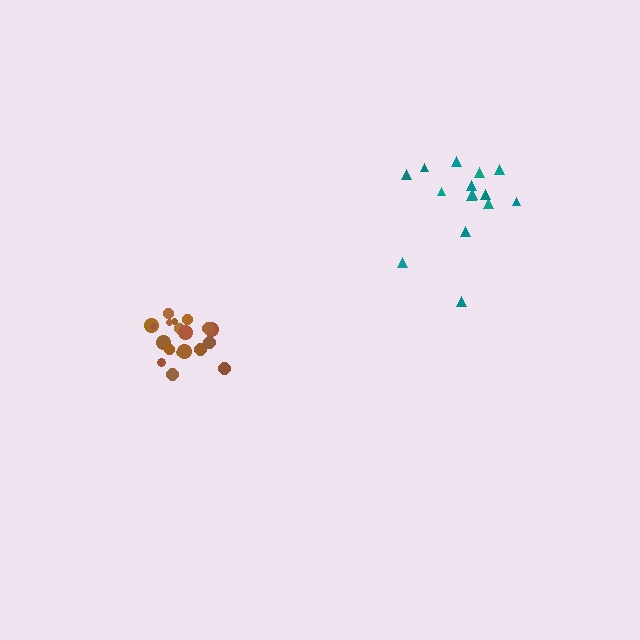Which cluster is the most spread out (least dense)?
Teal.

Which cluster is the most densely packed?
Brown.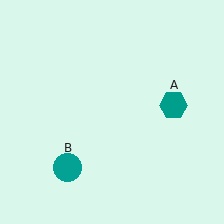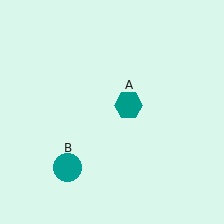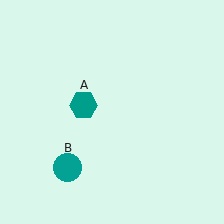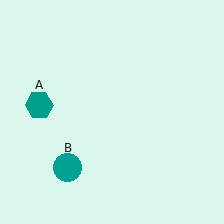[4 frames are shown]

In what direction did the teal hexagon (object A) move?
The teal hexagon (object A) moved left.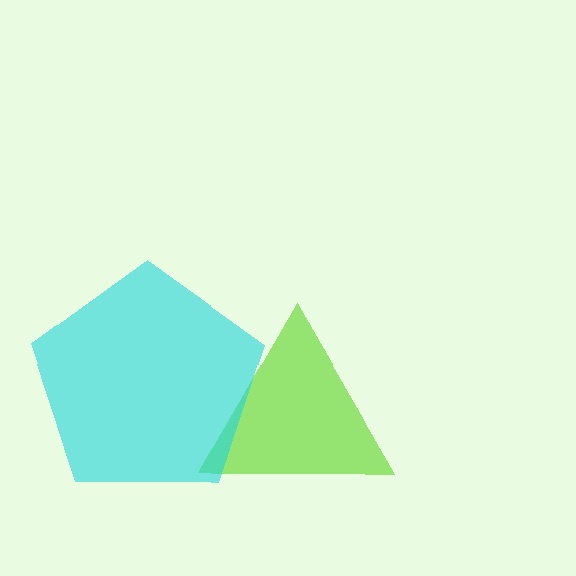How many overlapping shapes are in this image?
There are 2 overlapping shapes in the image.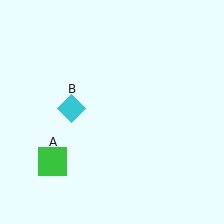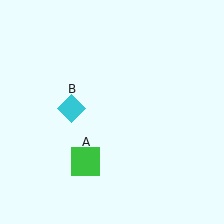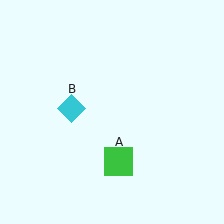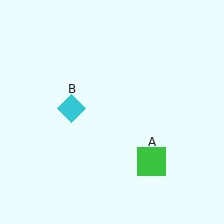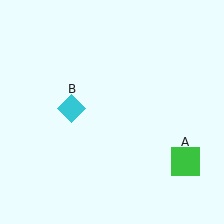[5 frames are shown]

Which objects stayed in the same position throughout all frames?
Cyan diamond (object B) remained stationary.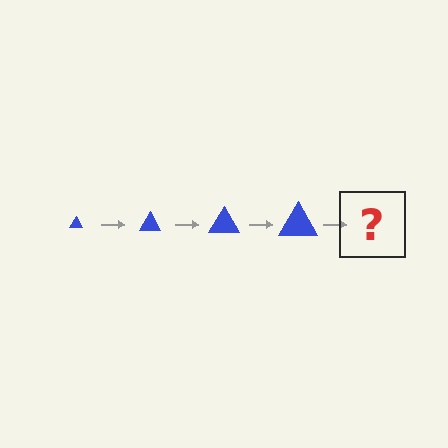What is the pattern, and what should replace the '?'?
The pattern is that the triangle gets progressively larger each step. The '?' should be a blue triangle, larger than the previous one.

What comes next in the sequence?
The next element should be a blue triangle, larger than the previous one.